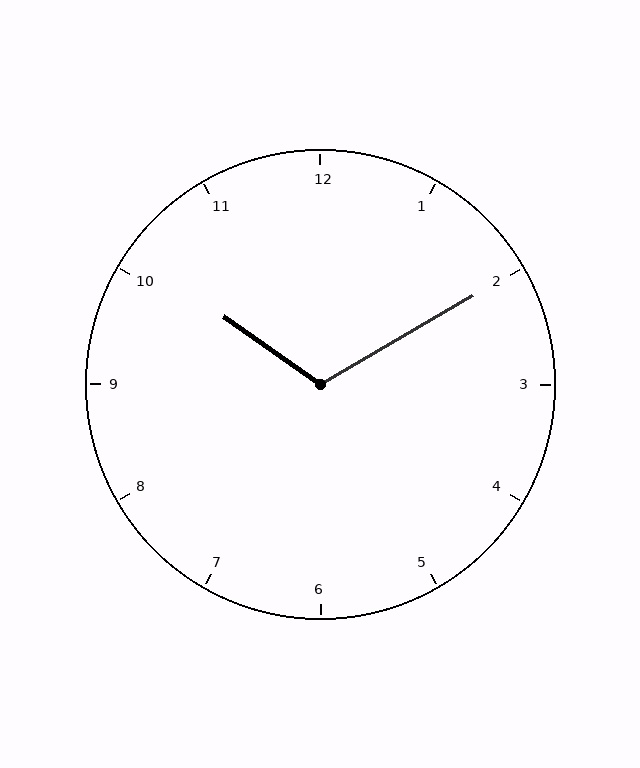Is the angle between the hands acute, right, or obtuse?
It is obtuse.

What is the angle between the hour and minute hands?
Approximately 115 degrees.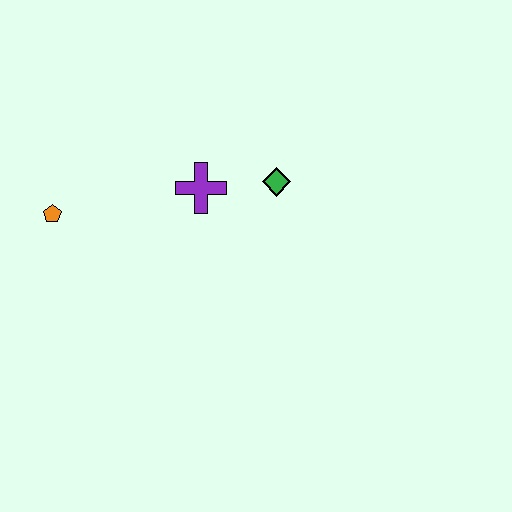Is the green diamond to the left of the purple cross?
No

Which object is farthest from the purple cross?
The orange pentagon is farthest from the purple cross.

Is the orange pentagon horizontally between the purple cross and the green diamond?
No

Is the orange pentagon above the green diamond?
No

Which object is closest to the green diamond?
The purple cross is closest to the green diamond.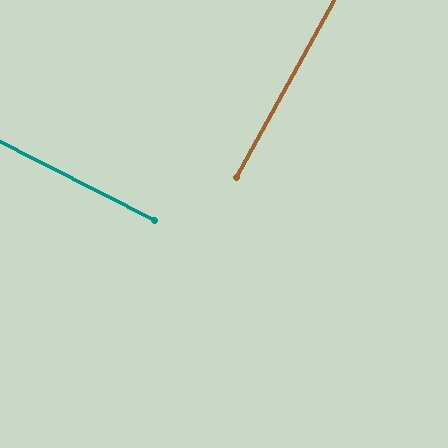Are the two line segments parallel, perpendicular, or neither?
Perpendicular — they meet at approximately 88°.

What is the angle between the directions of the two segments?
Approximately 88 degrees.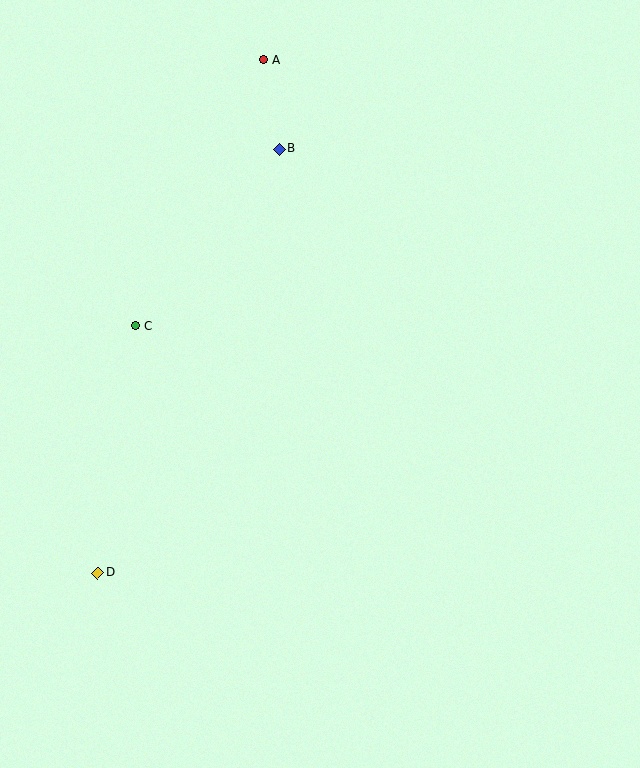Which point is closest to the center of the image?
Point C at (136, 326) is closest to the center.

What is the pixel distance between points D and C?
The distance between D and C is 250 pixels.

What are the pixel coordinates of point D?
Point D is at (98, 573).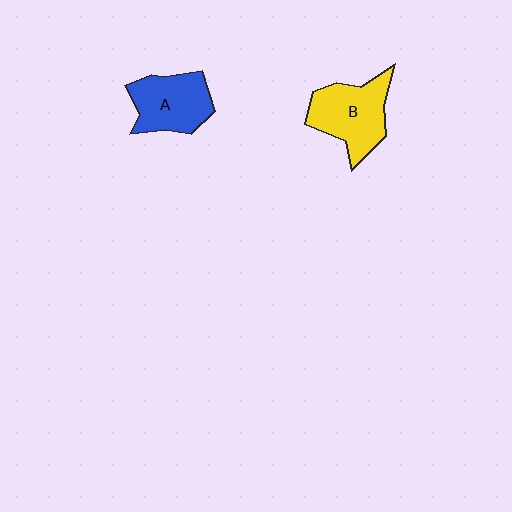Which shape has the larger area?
Shape B (yellow).